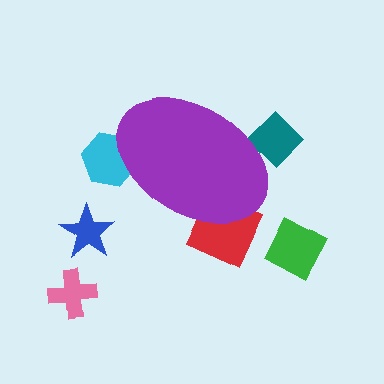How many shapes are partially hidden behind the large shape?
3 shapes are partially hidden.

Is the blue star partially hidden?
No, the blue star is fully visible.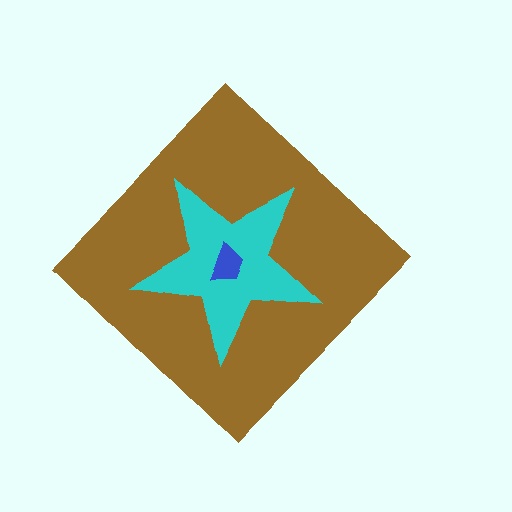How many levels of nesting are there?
3.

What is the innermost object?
The blue trapezoid.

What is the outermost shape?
The brown diamond.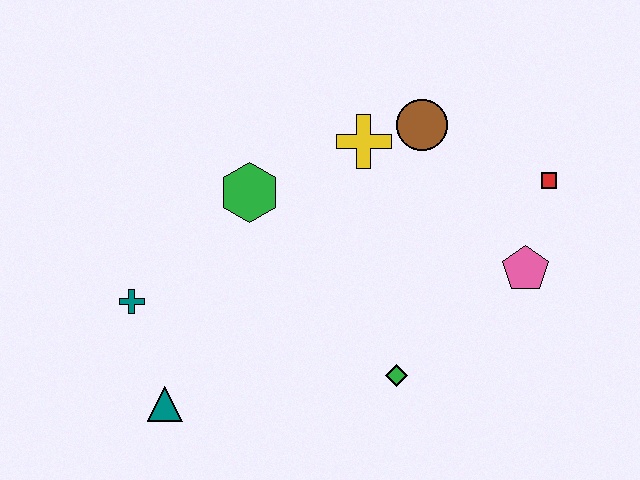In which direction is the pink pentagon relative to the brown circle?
The pink pentagon is below the brown circle.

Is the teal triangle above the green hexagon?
No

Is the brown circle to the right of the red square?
No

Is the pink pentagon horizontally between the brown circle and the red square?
Yes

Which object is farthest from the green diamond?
The teal cross is farthest from the green diamond.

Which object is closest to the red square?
The pink pentagon is closest to the red square.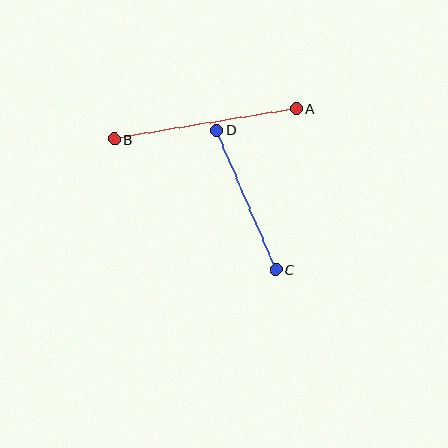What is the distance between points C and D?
The distance is approximately 151 pixels.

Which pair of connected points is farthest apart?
Points A and B are farthest apart.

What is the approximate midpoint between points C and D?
The midpoint is at approximately (246, 200) pixels.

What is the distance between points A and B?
The distance is approximately 184 pixels.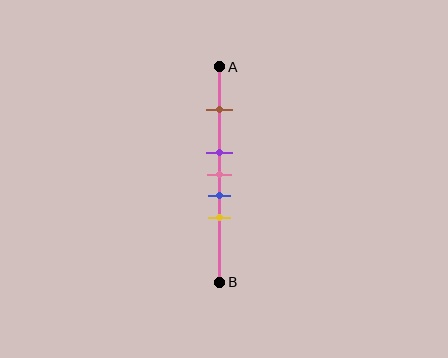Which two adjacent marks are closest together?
The purple and pink marks are the closest adjacent pair.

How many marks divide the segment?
There are 5 marks dividing the segment.